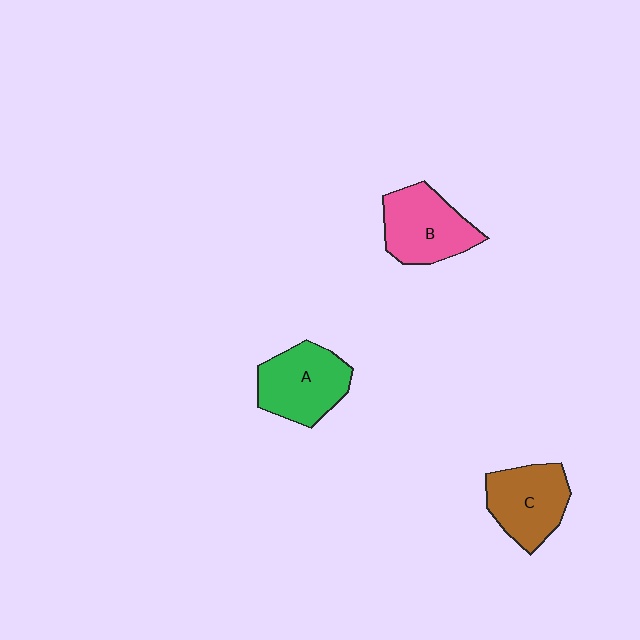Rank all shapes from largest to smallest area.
From largest to smallest: B (pink), A (green), C (brown).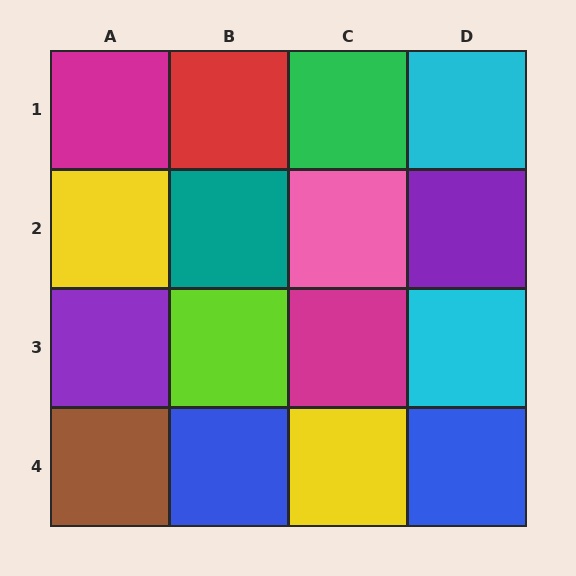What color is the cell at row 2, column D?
Purple.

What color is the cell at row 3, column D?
Cyan.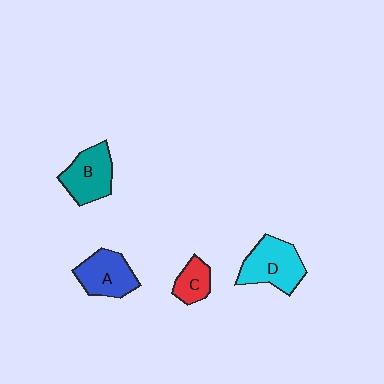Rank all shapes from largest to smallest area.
From largest to smallest: D (cyan), B (teal), A (blue), C (red).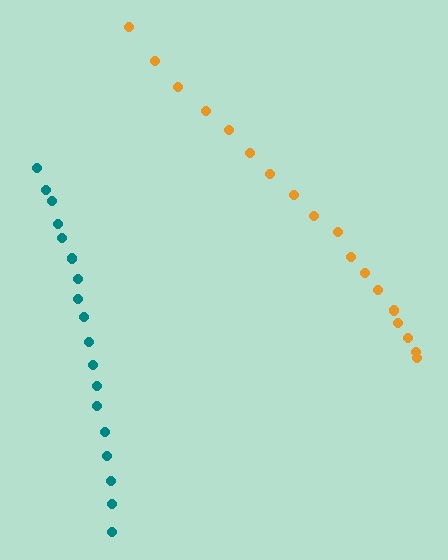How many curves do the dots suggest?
There are 2 distinct paths.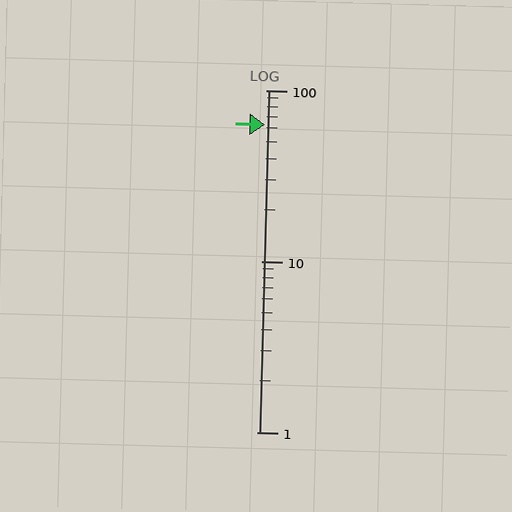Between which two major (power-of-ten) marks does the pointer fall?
The pointer is between 10 and 100.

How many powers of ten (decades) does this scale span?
The scale spans 2 decades, from 1 to 100.